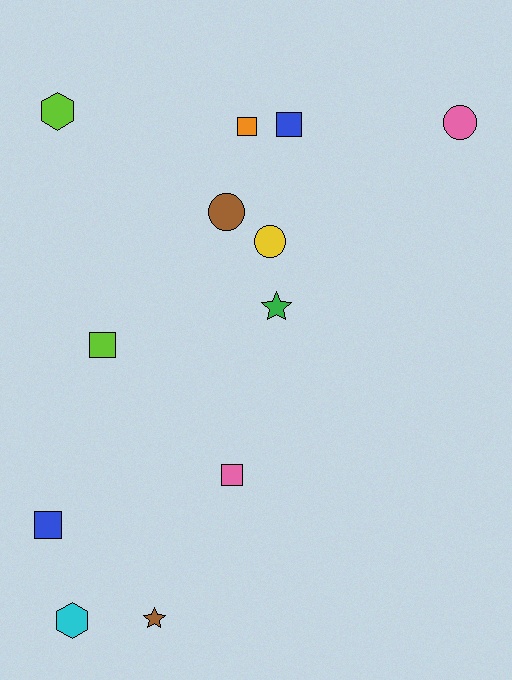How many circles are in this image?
There are 3 circles.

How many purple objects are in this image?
There are no purple objects.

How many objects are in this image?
There are 12 objects.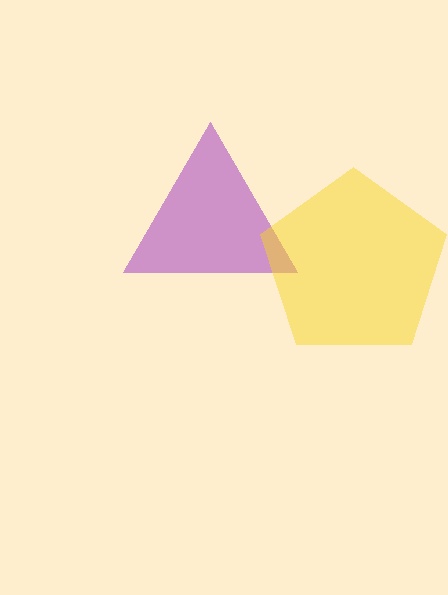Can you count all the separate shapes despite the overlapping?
Yes, there are 2 separate shapes.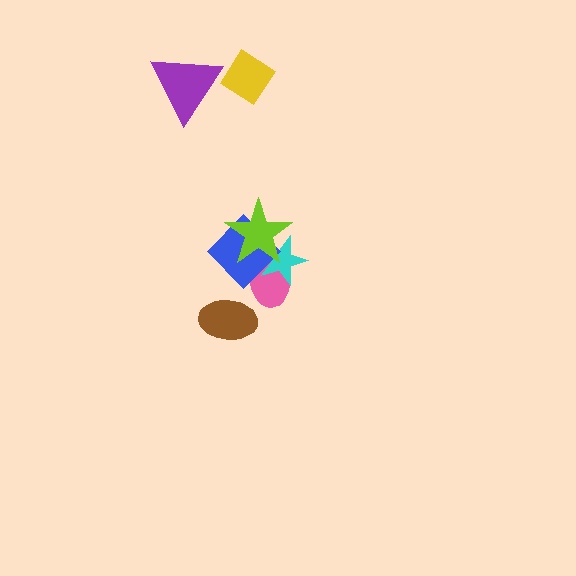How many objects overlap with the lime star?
3 objects overlap with the lime star.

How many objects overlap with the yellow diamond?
1 object overlaps with the yellow diamond.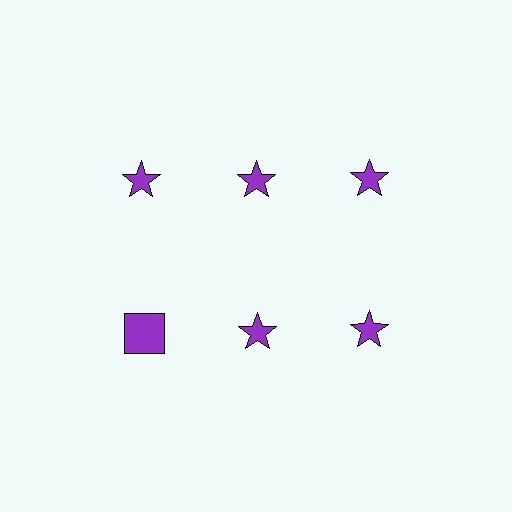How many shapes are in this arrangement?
There are 6 shapes arranged in a grid pattern.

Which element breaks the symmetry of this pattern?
The purple square in the second row, leftmost column breaks the symmetry. All other shapes are purple stars.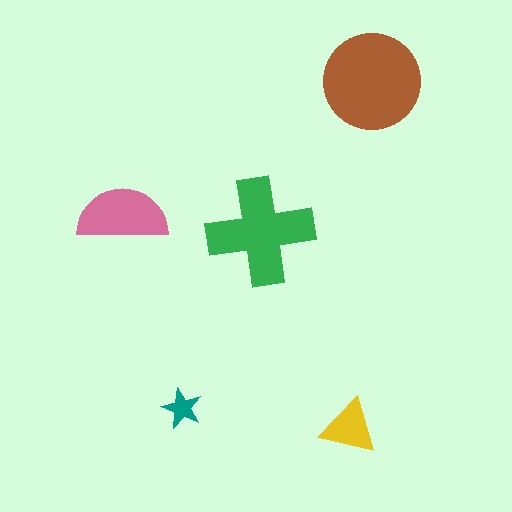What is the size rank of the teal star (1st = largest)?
5th.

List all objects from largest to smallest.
The brown circle, the green cross, the pink semicircle, the yellow triangle, the teal star.